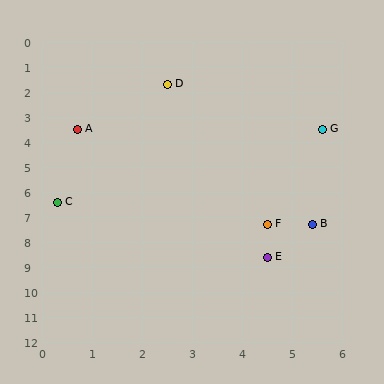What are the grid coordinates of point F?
Point F is at approximately (4.5, 7.3).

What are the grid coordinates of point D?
Point D is at approximately (2.5, 1.7).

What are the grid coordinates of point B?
Point B is at approximately (5.4, 7.3).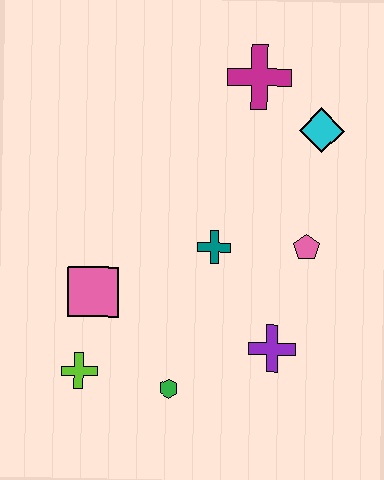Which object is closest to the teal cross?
The pink pentagon is closest to the teal cross.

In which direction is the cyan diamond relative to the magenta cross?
The cyan diamond is to the right of the magenta cross.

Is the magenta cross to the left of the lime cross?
No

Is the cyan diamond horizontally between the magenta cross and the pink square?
No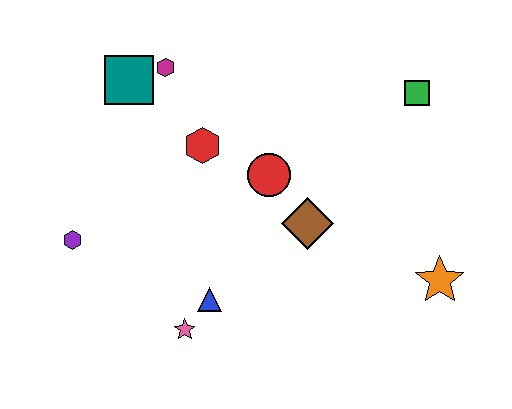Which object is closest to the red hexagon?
The red circle is closest to the red hexagon.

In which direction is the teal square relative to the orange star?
The teal square is to the left of the orange star.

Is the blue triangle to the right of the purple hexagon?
Yes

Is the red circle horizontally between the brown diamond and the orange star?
No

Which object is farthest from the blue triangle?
The green square is farthest from the blue triangle.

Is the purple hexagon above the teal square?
No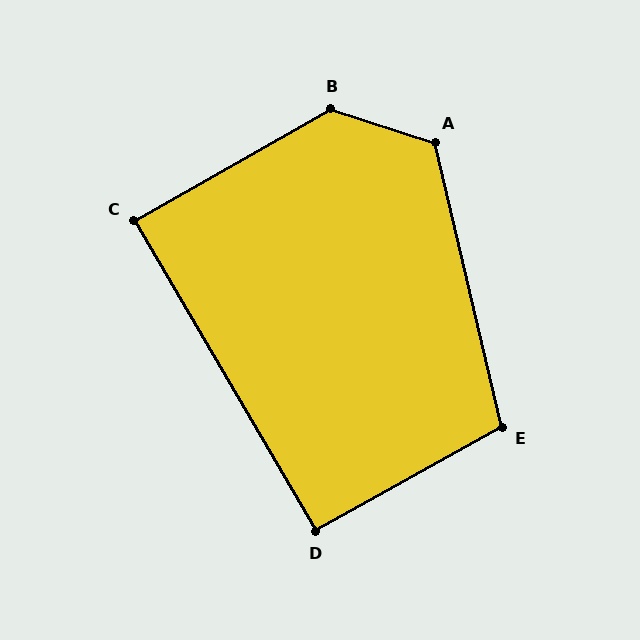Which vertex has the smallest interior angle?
C, at approximately 89 degrees.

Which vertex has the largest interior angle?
B, at approximately 133 degrees.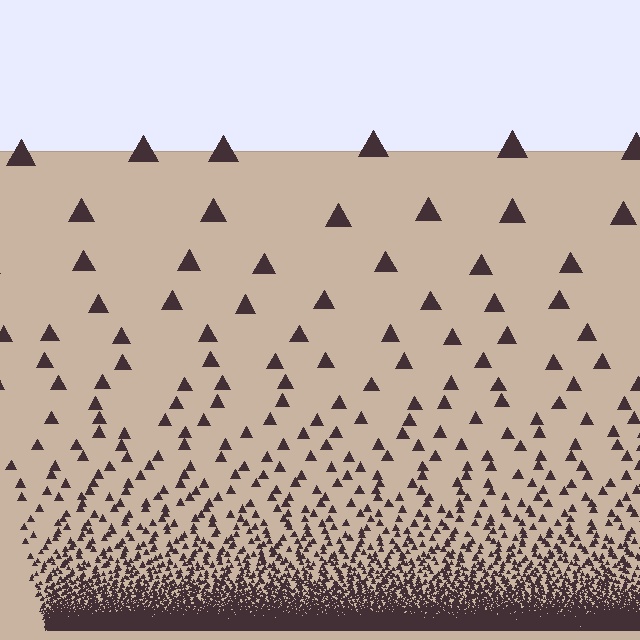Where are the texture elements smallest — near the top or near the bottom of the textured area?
Near the bottom.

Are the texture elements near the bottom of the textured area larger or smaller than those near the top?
Smaller. The gradient is inverted — elements near the bottom are smaller and denser.